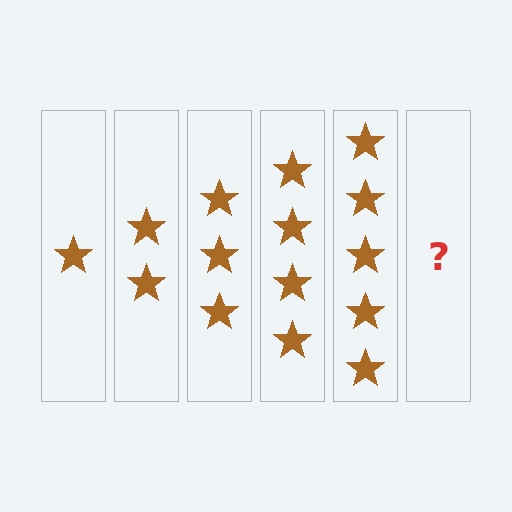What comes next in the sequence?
The next element should be 6 stars.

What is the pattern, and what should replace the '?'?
The pattern is that each step adds one more star. The '?' should be 6 stars.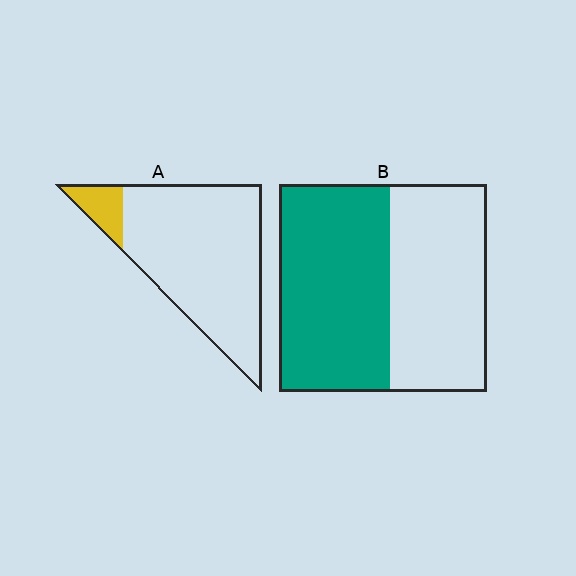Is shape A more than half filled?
No.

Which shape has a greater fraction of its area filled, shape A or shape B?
Shape B.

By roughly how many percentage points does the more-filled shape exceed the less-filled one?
By roughly 45 percentage points (B over A).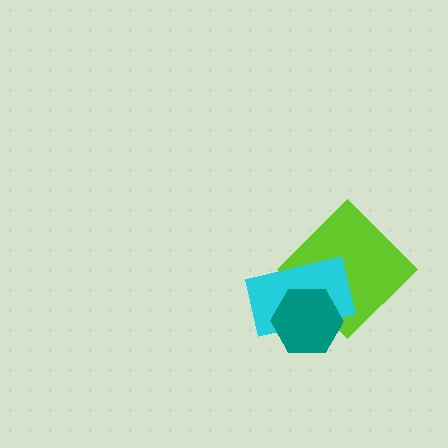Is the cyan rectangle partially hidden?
Yes, it is partially covered by another shape.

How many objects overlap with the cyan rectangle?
2 objects overlap with the cyan rectangle.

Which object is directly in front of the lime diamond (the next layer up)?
The cyan rectangle is directly in front of the lime diamond.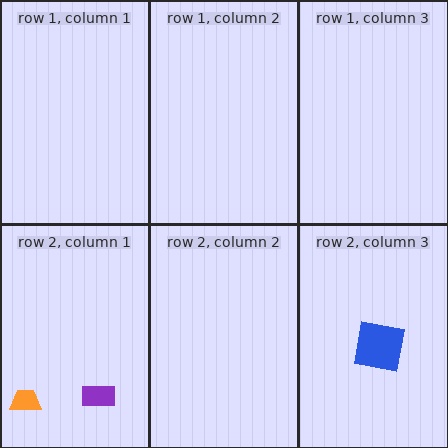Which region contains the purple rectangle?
The row 2, column 1 region.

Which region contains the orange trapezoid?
The row 2, column 1 region.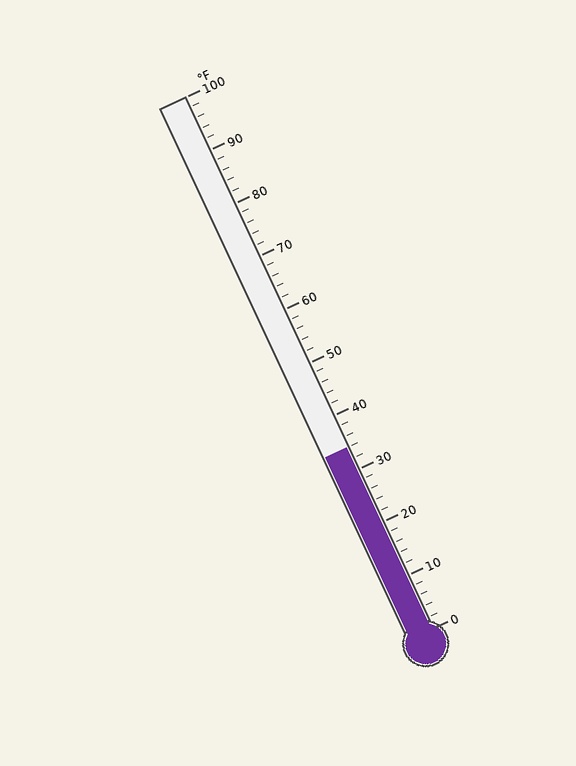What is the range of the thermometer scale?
The thermometer scale ranges from 0°F to 100°F.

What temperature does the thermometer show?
The thermometer shows approximately 34°F.